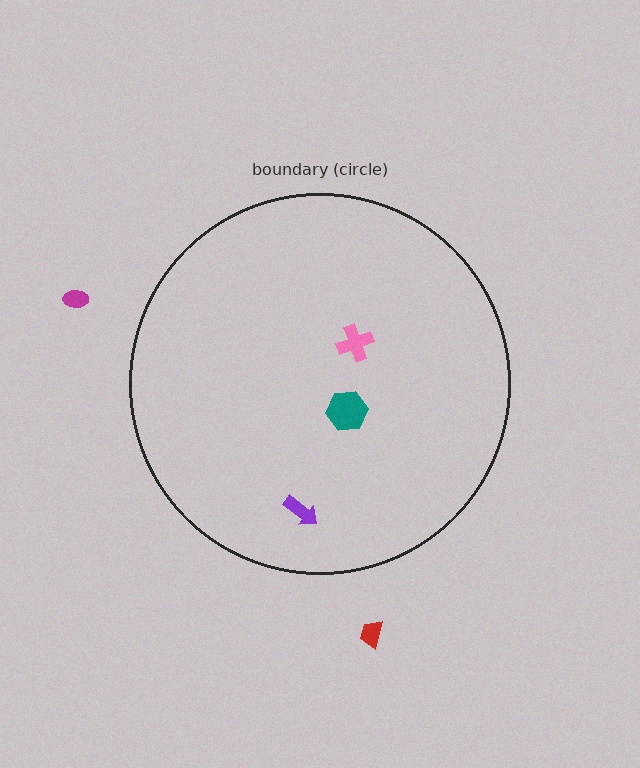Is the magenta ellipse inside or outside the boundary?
Outside.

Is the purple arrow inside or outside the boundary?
Inside.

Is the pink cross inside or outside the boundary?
Inside.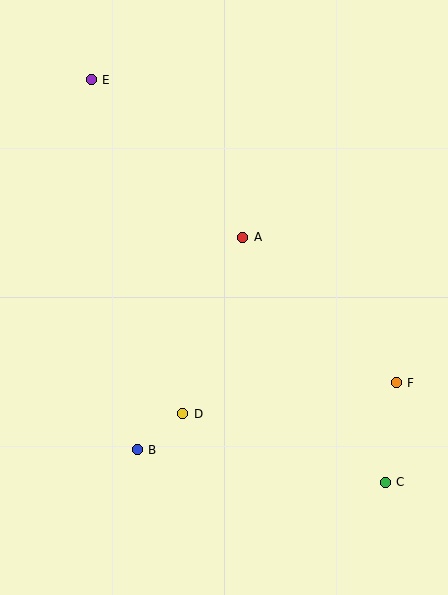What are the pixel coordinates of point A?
Point A is at (243, 237).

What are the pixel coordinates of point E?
Point E is at (91, 80).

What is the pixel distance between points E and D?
The distance between E and D is 346 pixels.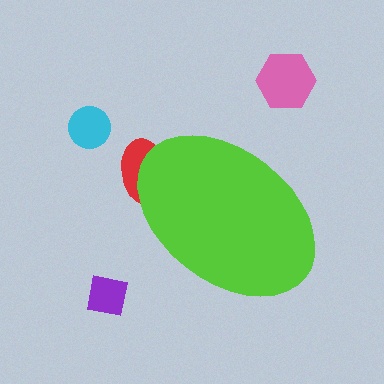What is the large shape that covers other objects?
A lime ellipse.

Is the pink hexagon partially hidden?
No, the pink hexagon is fully visible.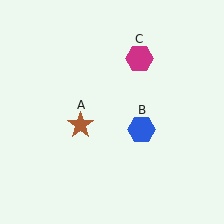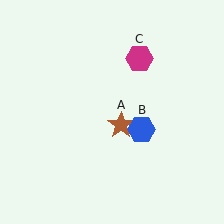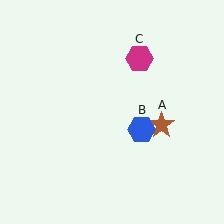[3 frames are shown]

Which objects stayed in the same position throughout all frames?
Blue hexagon (object B) and magenta hexagon (object C) remained stationary.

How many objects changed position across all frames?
1 object changed position: brown star (object A).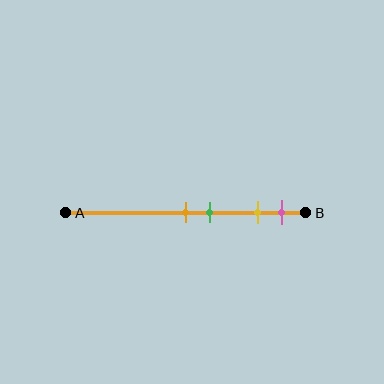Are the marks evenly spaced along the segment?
No, the marks are not evenly spaced.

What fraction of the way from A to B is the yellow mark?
The yellow mark is approximately 80% (0.8) of the way from A to B.